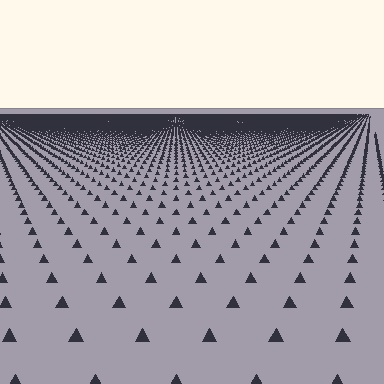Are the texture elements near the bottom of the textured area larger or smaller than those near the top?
Larger. Near the bottom, elements are closer to the viewer and appear at a bigger on-screen size.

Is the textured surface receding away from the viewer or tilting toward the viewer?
The surface is receding away from the viewer. Texture elements get smaller and denser toward the top.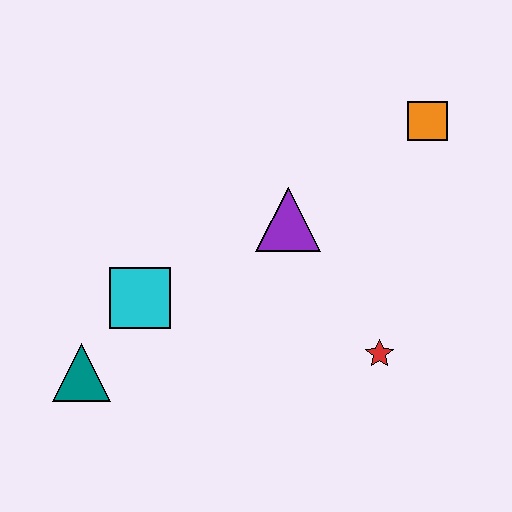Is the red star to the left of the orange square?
Yes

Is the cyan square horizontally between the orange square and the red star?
No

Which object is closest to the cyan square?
The teal triangle is closest to the cyan square.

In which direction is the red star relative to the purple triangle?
The red star is below the purple triangle.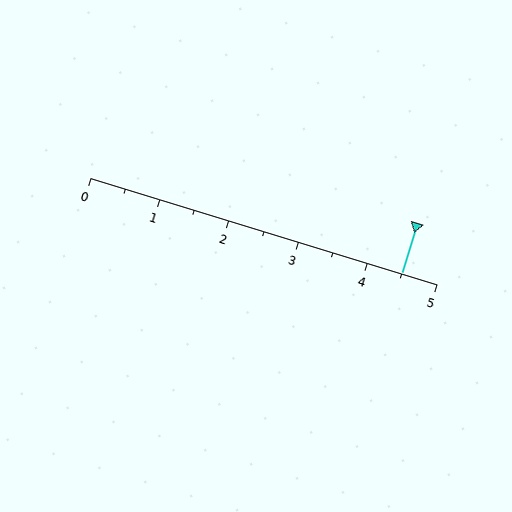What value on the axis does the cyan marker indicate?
The marker indicates approximately 4.5.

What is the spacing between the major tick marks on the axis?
The major ticks are spaced 1 apart.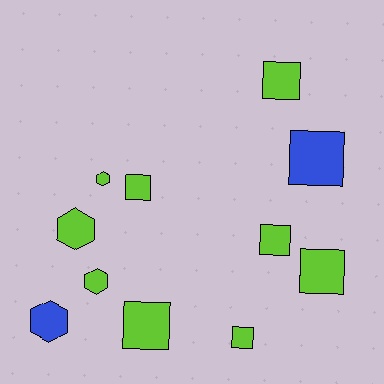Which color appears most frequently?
Lime, with 9 objects.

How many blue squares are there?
There is 1 blue square.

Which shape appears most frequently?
Square, with 7 objects.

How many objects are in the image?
There are 11 objects.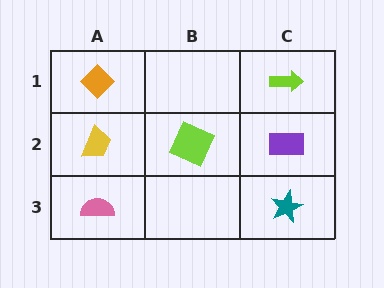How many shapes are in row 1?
2 shapes.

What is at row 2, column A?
A yellow trapezoid.